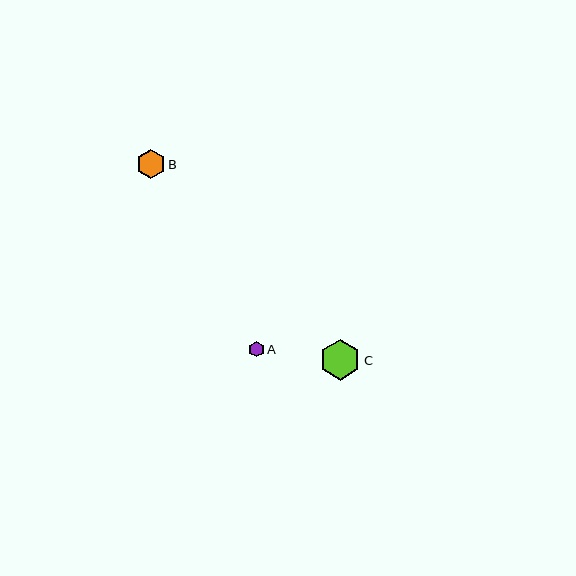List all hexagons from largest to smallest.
From largest to smallest: C, B, A.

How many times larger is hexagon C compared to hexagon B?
Hexagon C is approximately 1.4 times the size of hexagon B.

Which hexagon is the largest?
Hexagon C is the largest with a size of approximately 40 pixels.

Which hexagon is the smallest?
Hexagon A is the smallest with a size of approximately 15 pixels.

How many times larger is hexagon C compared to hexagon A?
Hexagon C is approximately 2.6 times the size of hexagon A.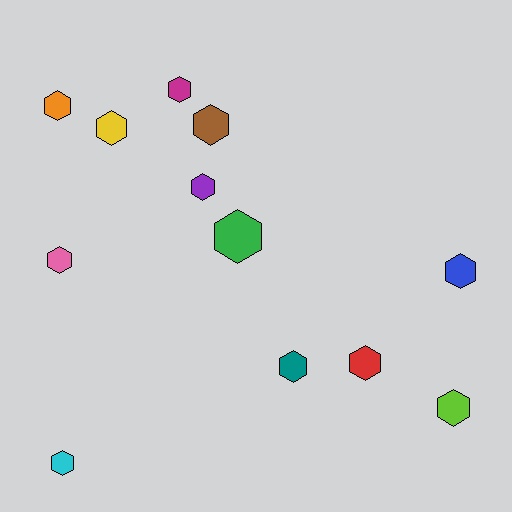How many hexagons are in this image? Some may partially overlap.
There are 12 hexagons.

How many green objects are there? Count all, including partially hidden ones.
There is 1 green object.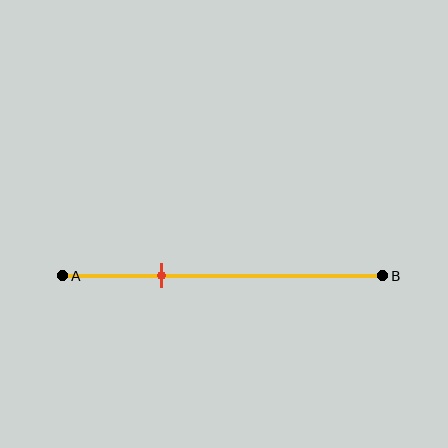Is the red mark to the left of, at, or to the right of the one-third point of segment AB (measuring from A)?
The red mark is approximately at the one-third point of segment AB.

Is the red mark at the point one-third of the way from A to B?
Yes, the mark is approximately at the one-third point.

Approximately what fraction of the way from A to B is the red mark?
The red mark is approximately 30% of the way from A to B.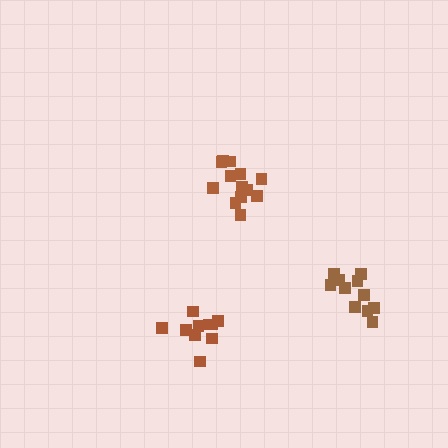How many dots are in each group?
Group 1: 13 dots, Group 2: 10 dots, Group 3: 11 dots (34 total).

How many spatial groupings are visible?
There are 3 spatial groupings.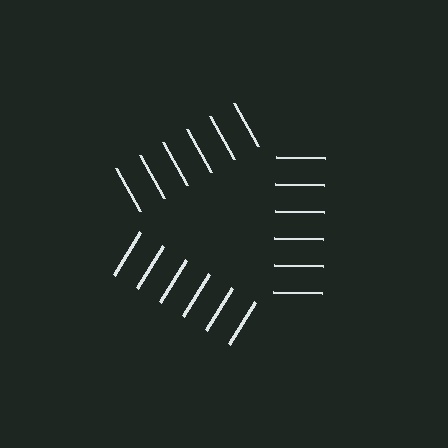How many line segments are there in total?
18 — 6 along each of the 3 edges.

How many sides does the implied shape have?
3 sides — the line-ends trace a triangle.